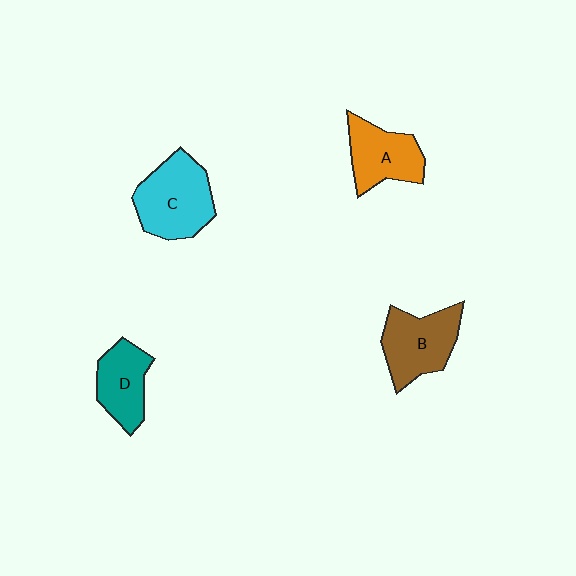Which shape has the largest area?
Shape C (cyan).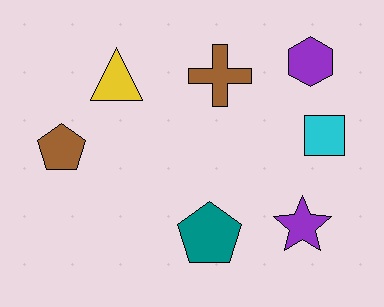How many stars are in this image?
There is 1 star.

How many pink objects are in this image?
There are no pink objects.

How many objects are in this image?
There are 7 objects.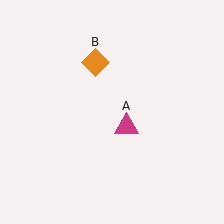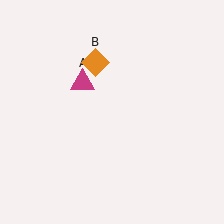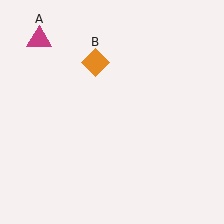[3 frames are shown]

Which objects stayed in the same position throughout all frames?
Orange diamond (object B) remained stationary.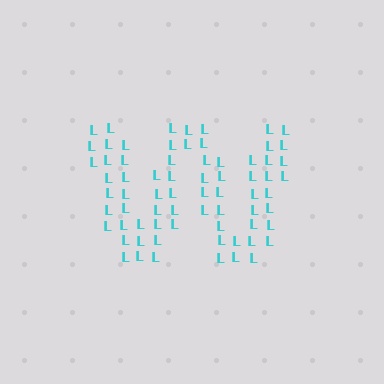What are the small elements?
The small elements are letter L's.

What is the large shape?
The large shape is the letter W.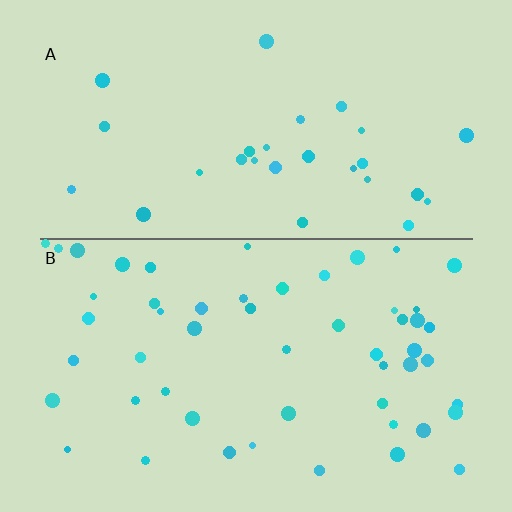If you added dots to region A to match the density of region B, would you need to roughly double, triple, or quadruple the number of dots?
Approximately double.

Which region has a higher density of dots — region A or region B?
B (the bottom).